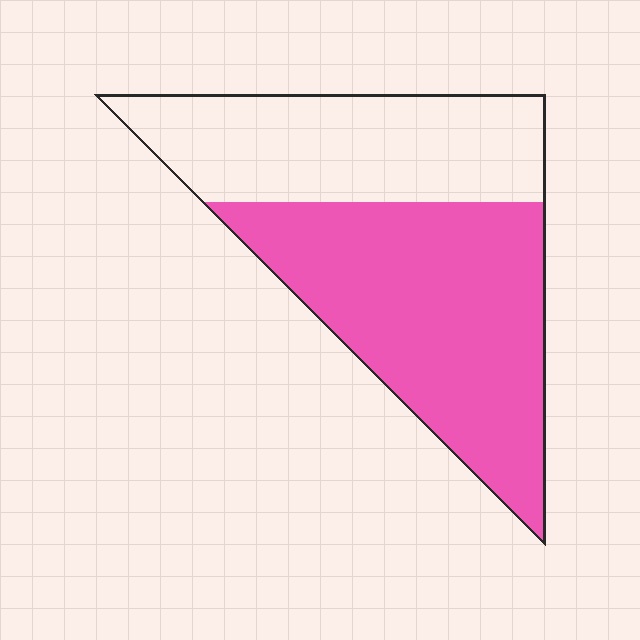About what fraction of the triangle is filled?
About three fifths (3/5).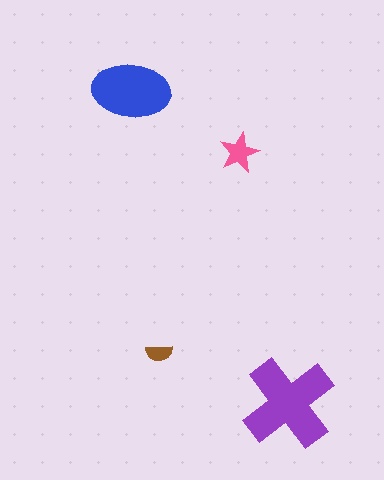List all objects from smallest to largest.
The brown semicircle, the pink star, the blue ellipse, the purple cross.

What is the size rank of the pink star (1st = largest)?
3rd.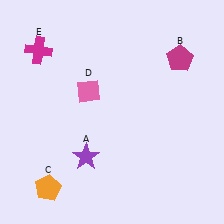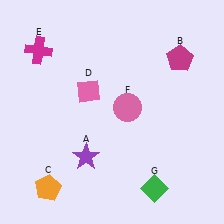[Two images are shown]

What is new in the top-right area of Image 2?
A pink circle (F) was added in the top-right area of Image 2.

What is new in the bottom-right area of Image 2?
A green diamond (G) was added in the bottom-right area of Image 2.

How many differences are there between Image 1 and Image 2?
There are 2 differences between the two images.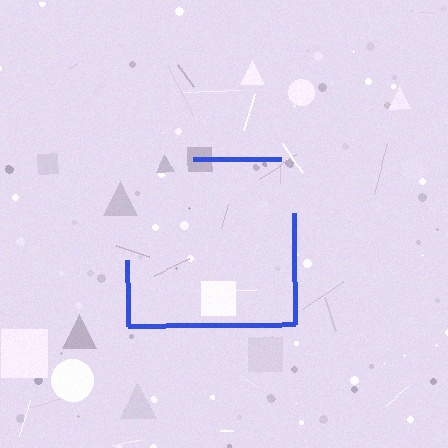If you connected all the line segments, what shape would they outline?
They would outline a square.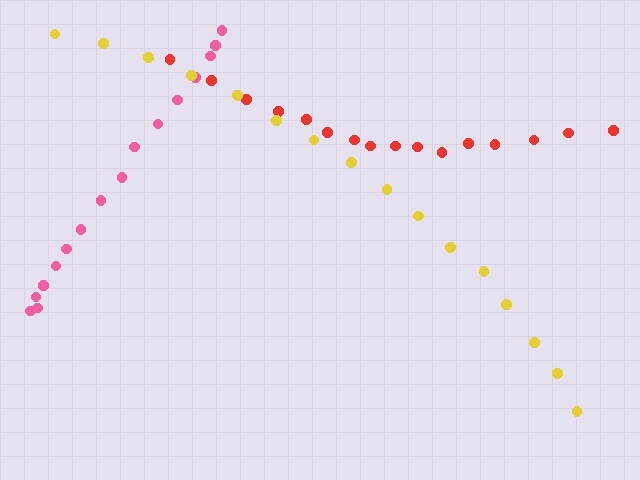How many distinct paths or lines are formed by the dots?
There are 3 distinct paths.